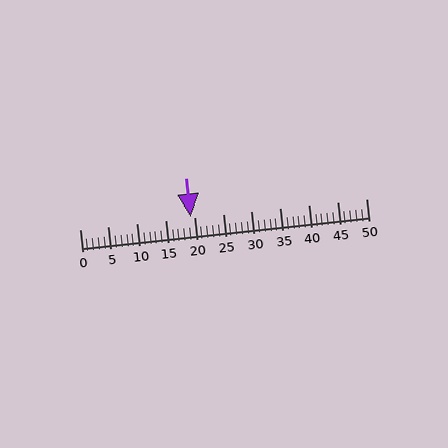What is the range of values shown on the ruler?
The ruler shows values from 0 to 50.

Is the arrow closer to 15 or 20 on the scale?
The arrow is closer to 20.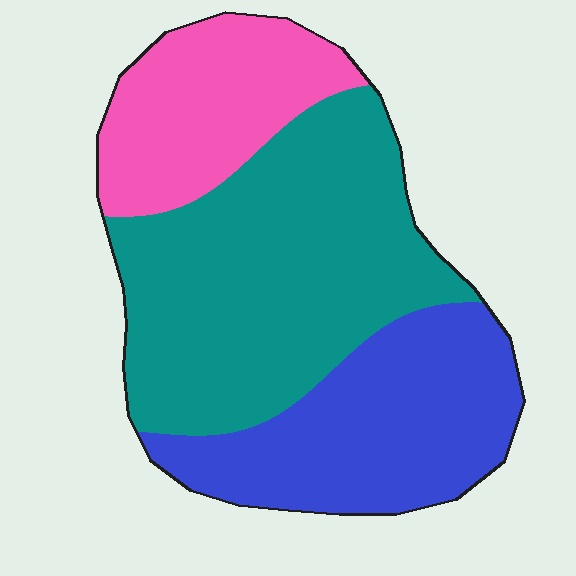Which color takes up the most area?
Teal, at roughly 50%.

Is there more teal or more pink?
Teal.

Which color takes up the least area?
Pink, at roughly 20%.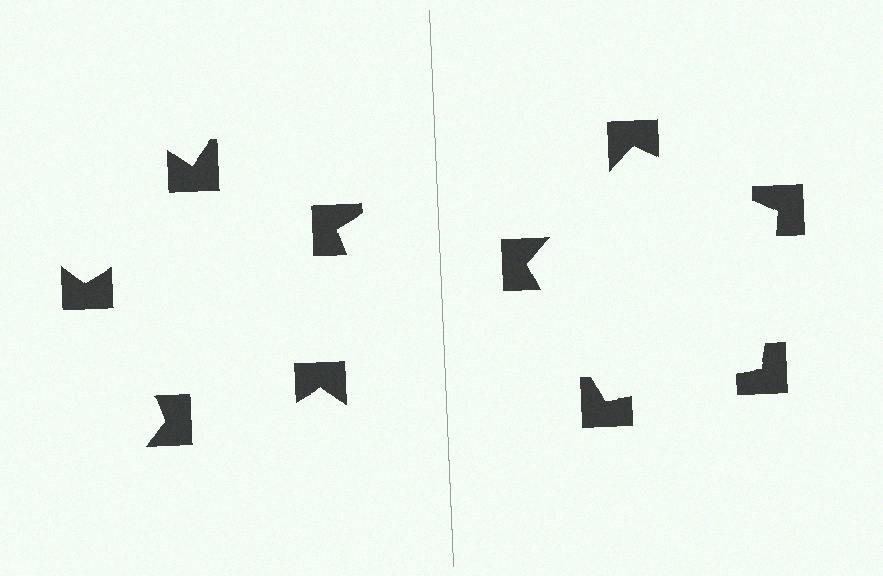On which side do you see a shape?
An illusory pentagon appears on the right side. On the left side the wedge cuts are rotated, so no coherent shape forms.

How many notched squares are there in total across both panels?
10 — 5 on each side.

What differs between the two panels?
The notched squares are positioned identically on both sides; only the wedge orientations differ. On the right they align to a pentagon; on the left they are misaligned.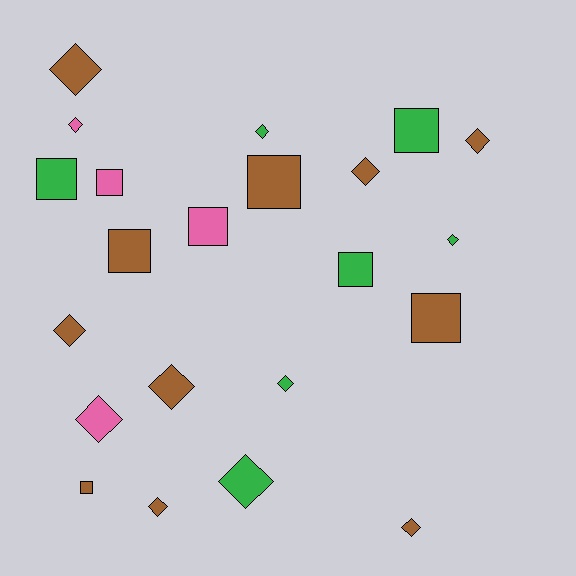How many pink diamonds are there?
There are 2 pink diamonds.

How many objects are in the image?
There are 22 objects.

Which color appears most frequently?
Brown, with 11 objects.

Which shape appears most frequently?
Diamond, with 13 objects.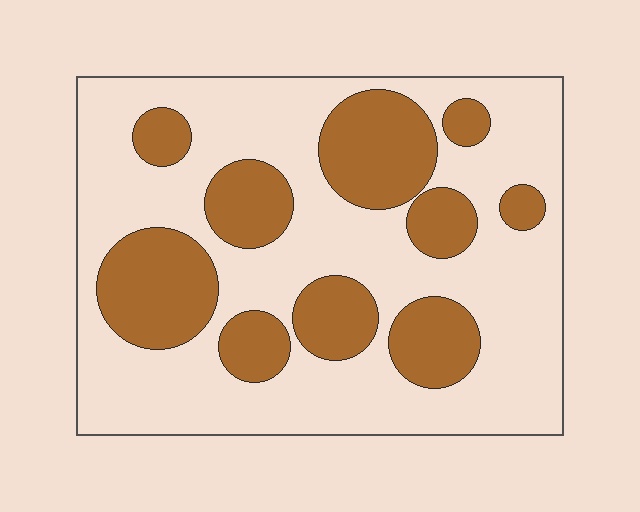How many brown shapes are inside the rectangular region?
10.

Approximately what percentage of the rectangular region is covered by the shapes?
Approximately 30%.